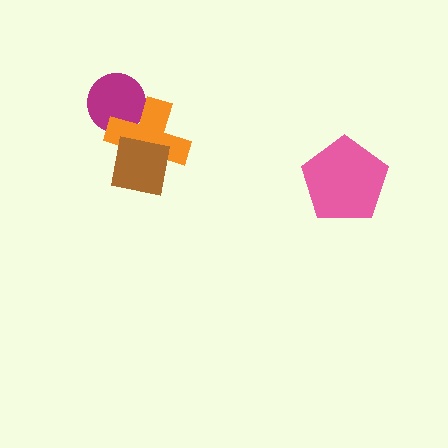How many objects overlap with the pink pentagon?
0 objects overlap with the pink pentagon.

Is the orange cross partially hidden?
Yes, it is partially covered by another shape.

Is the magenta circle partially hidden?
Yes, it is partially covered by another shape.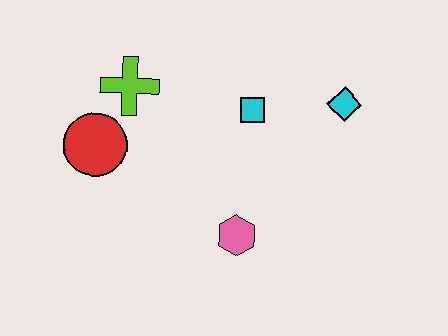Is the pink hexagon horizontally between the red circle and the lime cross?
No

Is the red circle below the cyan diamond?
Yes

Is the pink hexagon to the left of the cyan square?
Yes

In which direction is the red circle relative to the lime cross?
The red circle is below the lime cross.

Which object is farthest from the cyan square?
The red circle is farthest from the cyan square.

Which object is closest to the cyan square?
The cyan diamond is closest to the cyan square.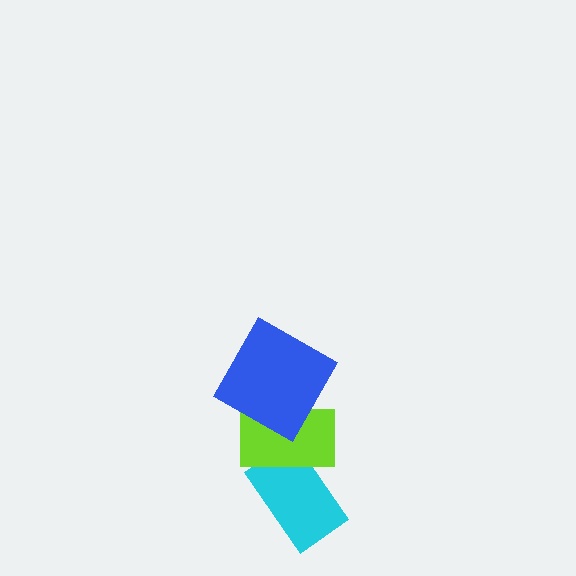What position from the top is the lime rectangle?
The lime rectangle is 2nd from the top.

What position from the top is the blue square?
The blue square is 1st from the top.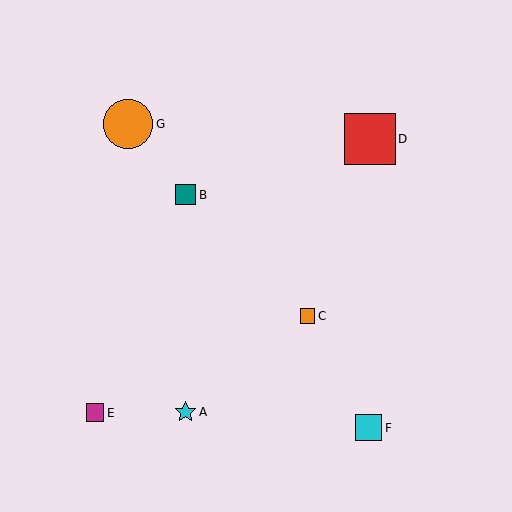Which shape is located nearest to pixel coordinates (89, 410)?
The magenta square (labeled E) at (95, 413) is nearest to that location.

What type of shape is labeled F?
Shape F is a cyan square.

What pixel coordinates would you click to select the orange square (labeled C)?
Click at (308, 316) to select the orange square C.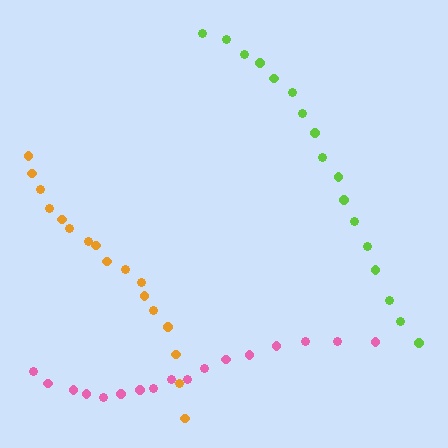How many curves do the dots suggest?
There are 3 distinct paths.